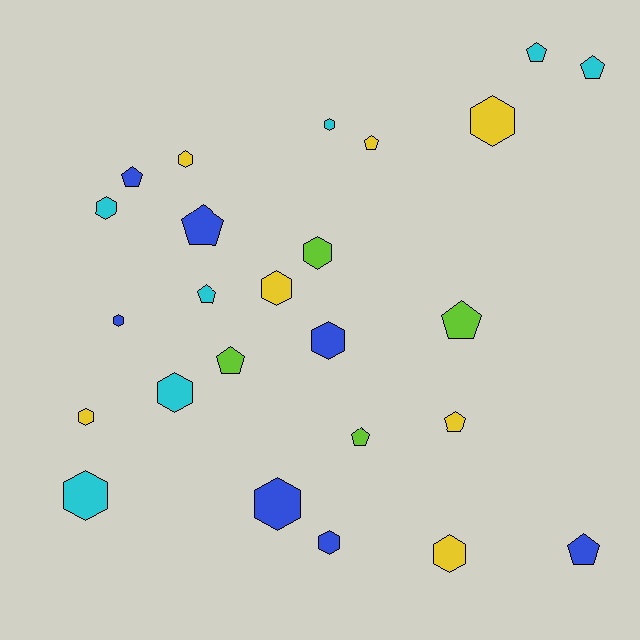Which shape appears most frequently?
Hexagon, with 14 objects.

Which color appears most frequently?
Cyan, with 7 objects.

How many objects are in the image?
There are 25 objects.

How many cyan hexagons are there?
There are 4 cyan hexagons.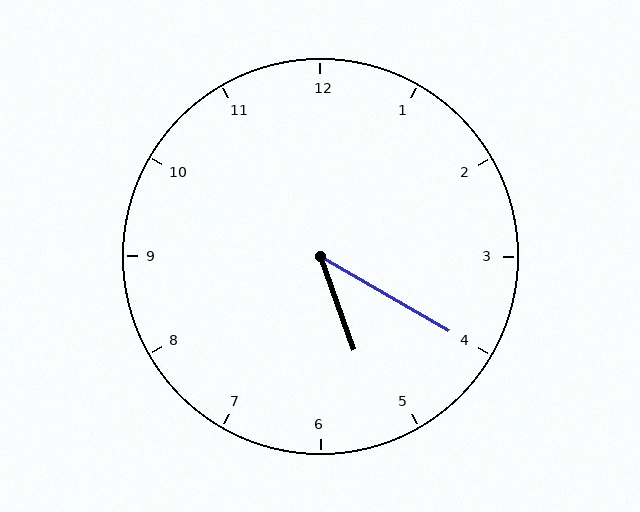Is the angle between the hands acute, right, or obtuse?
It is acute.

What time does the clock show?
5:20.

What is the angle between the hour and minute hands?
Approximately 40 degrees.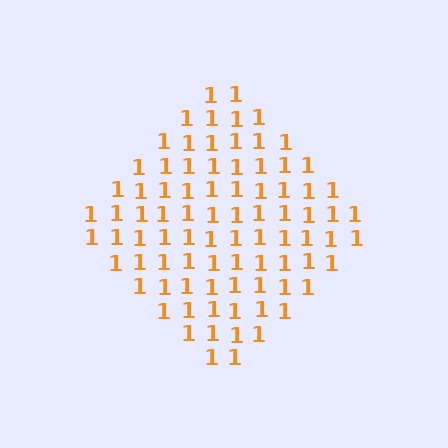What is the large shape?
The large shape is a diamond.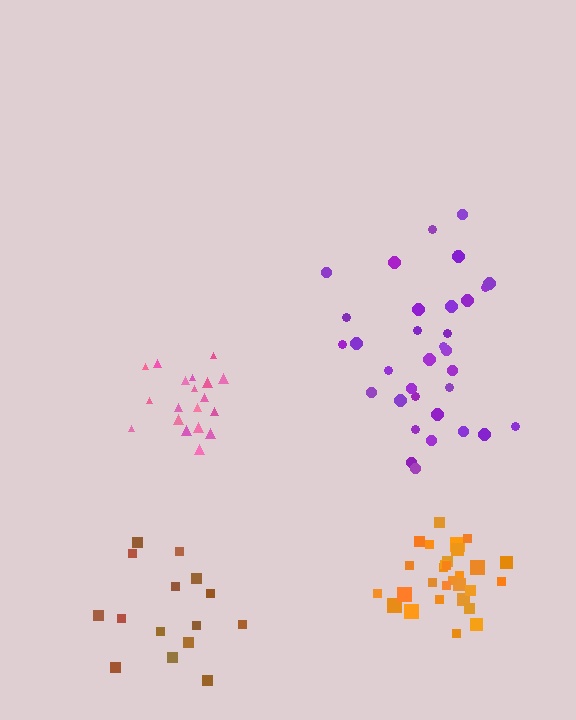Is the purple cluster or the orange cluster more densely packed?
Orange.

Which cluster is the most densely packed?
Orange.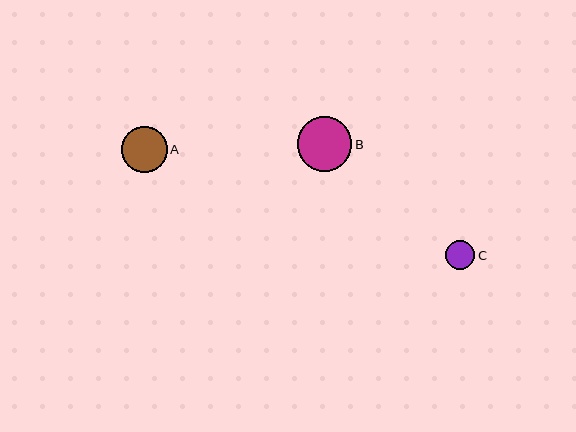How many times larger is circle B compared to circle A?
Circle B is approximately 1.2 times the size of circle A.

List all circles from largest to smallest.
From largest to smallest: B, A, C.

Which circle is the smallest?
Circle C is the smallest with a size of approximately 29 pixels.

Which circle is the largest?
Circle B is the largest with a size of approximately 55 pixels.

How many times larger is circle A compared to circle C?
Circle A is approximately 1.6 times the size of circle C.